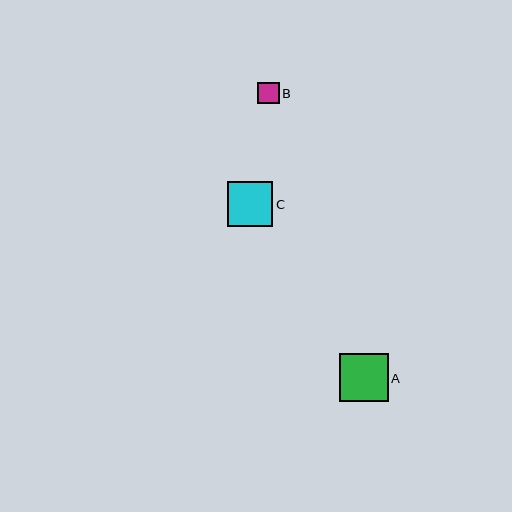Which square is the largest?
Square A is the largest with a size of approximately 49 pixels.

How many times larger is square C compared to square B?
Square C is approximately 2.1 times the size of square B.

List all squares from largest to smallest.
From largest to smallest: A, C, B.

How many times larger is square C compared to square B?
Square C is approximately 2.1 times the size of square B.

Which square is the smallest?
Square B is the smallest with a size of approximately 22 pixels.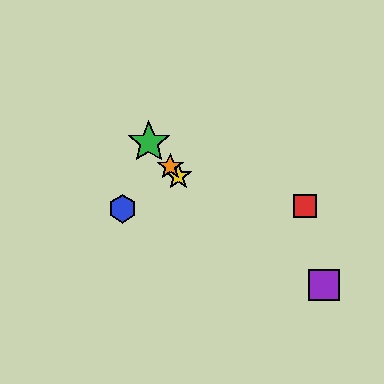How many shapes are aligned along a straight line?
3 shapes (the green star, the yellow star, the orange star) are aligned along a straight line.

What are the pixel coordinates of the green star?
The green star is at (149, 142).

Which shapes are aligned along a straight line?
The green star, the yellow star, the orange star are aligned along a straight line.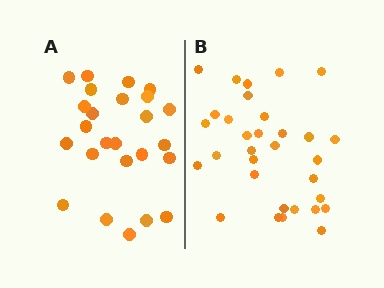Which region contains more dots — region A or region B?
Region B (the right region) has more dots.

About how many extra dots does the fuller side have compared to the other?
Region B has roughly 8 or so more dots than region A.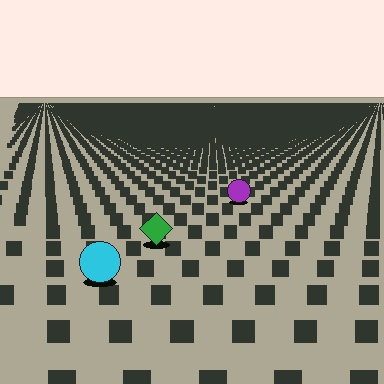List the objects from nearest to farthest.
From nearest to farthest: the cyan circle, the green diamond, the purple circle.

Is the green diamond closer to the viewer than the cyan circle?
No. The cyan circle is closer — you can tell from the texture gradient: the ground texture is coarser near it.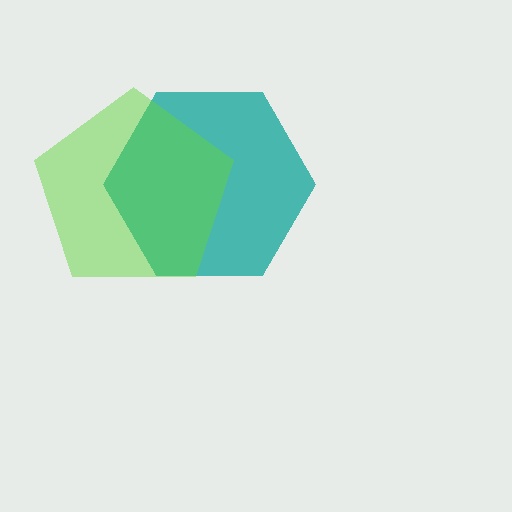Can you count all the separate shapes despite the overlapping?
Yes, there are 2 separate shapes.